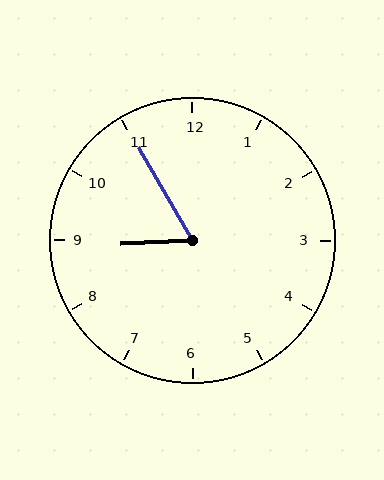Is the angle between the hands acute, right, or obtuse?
It is acute.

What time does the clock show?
8:55.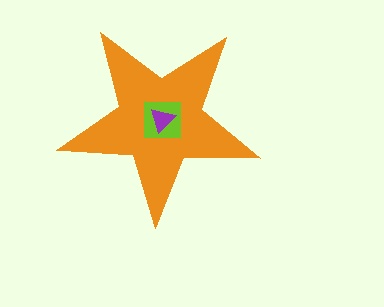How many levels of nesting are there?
3.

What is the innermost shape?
The purple triangle.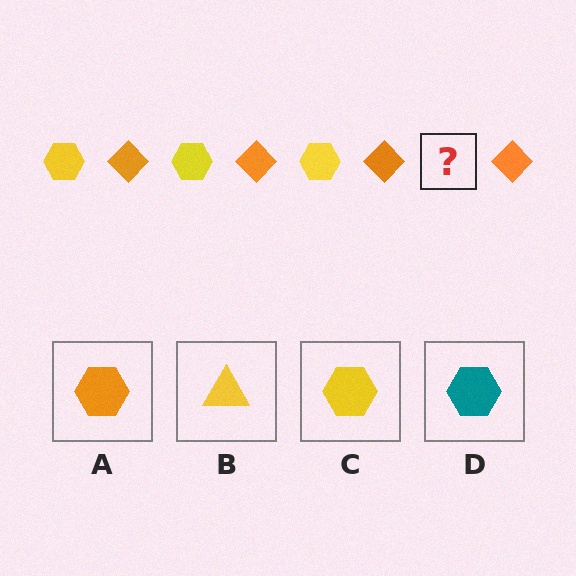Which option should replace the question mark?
Option C.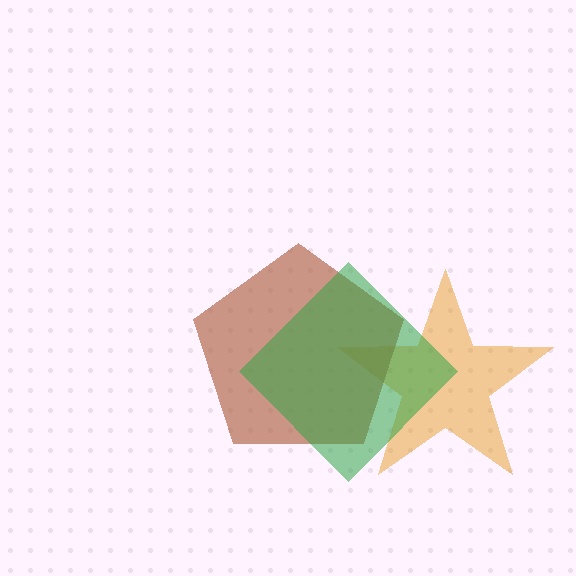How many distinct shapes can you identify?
There are 3 distinct shapes: an orange star, a brown pentagon, a green diamond.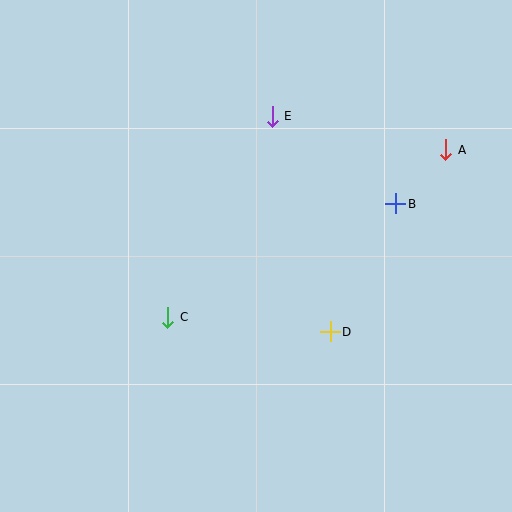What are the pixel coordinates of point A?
Point A is at (446, 150).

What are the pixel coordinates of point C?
Point C is at (168, 317).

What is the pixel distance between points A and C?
The distance between A and C is 325 pixels.